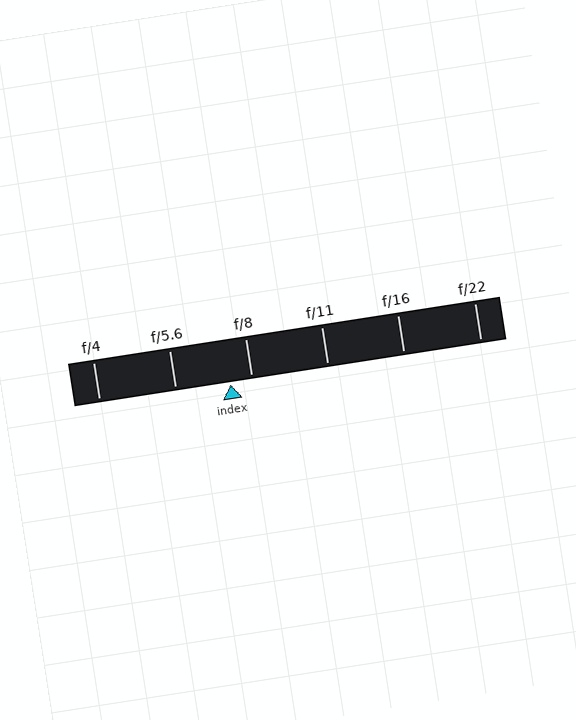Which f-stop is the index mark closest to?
The index mark is closest to f/8.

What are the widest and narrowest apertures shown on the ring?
The widest aperture shown is f/4 and the narrowest is f/22.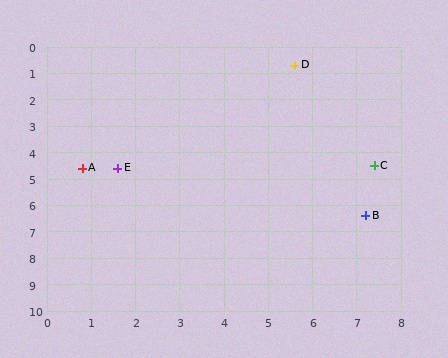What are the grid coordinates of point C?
Point C is at approximately (7.4, 4.5).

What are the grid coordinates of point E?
Point E is at approximately (1.6, 4.6).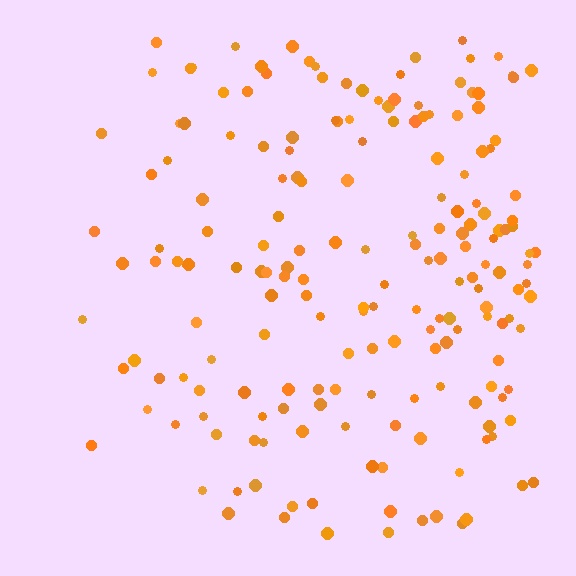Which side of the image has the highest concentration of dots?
The right.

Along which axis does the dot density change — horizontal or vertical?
Horizontal.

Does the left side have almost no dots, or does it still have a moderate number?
Still a moderate number, just noticeably fewer than the right.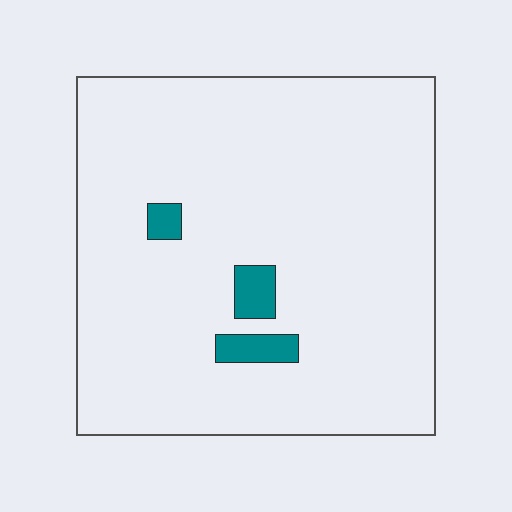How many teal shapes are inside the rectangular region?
3.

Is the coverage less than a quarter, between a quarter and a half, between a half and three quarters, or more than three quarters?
Less than a quarter.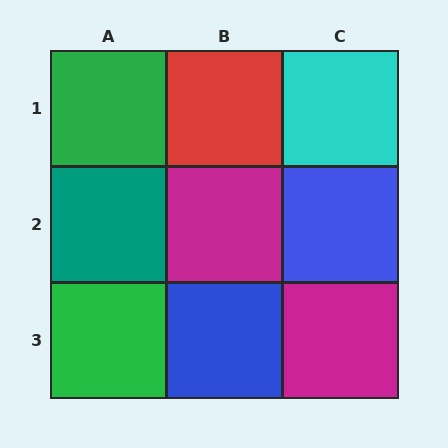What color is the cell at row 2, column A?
Teal.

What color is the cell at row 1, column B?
Red.